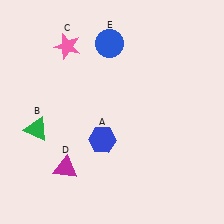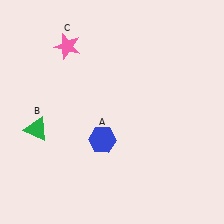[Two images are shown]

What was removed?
The blue circle (E), the magenta triangle (D) were removed in Image 2.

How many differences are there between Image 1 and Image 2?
There are 2 differences between the two images.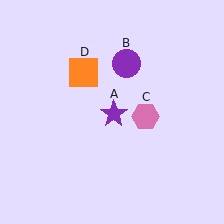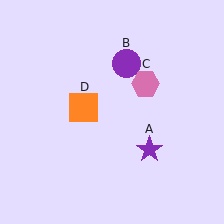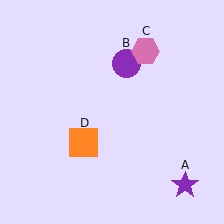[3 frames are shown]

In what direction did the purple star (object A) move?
The purple star (object A) moved down and to the right.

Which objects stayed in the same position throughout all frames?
Purple circle (object B) remained stationary.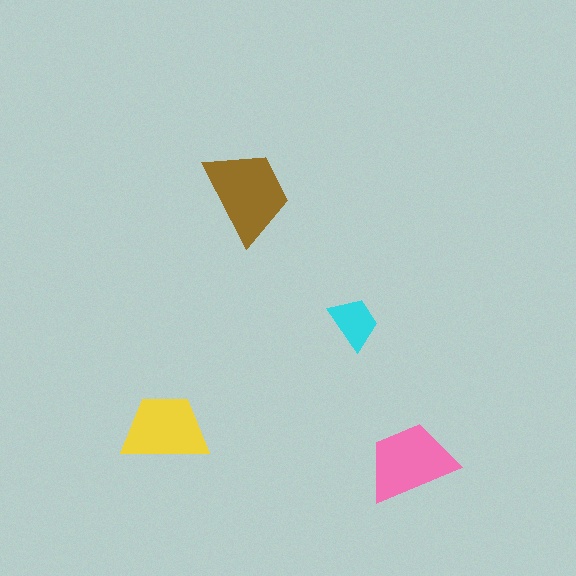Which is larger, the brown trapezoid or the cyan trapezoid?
The brown one.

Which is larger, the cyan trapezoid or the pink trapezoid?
The pink one.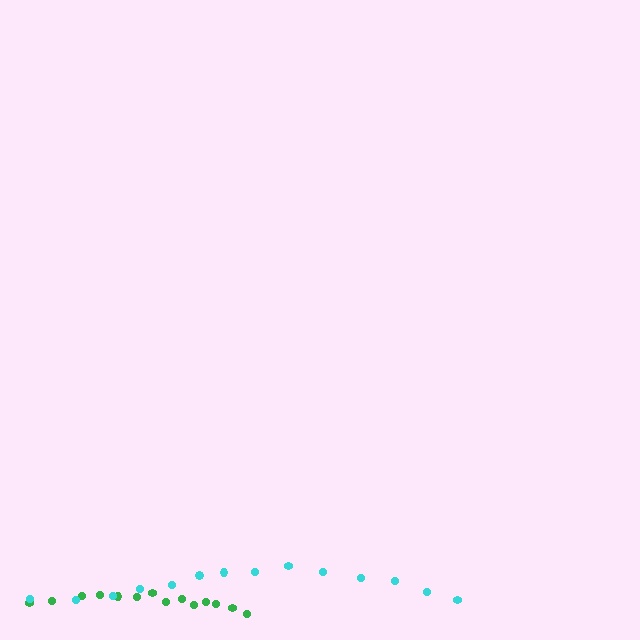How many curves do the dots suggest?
There are 2 distinct paths.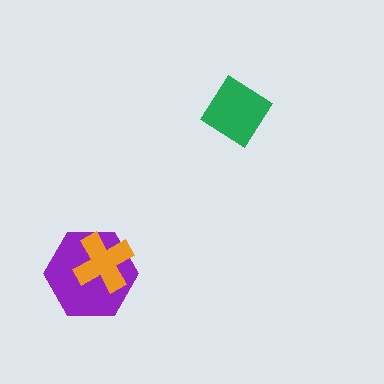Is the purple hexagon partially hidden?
Yes, it is partially covered by another shape.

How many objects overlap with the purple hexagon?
1 object overlaps with the purple hexagon.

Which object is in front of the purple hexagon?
The orange cross is in front of the purple hexagon.